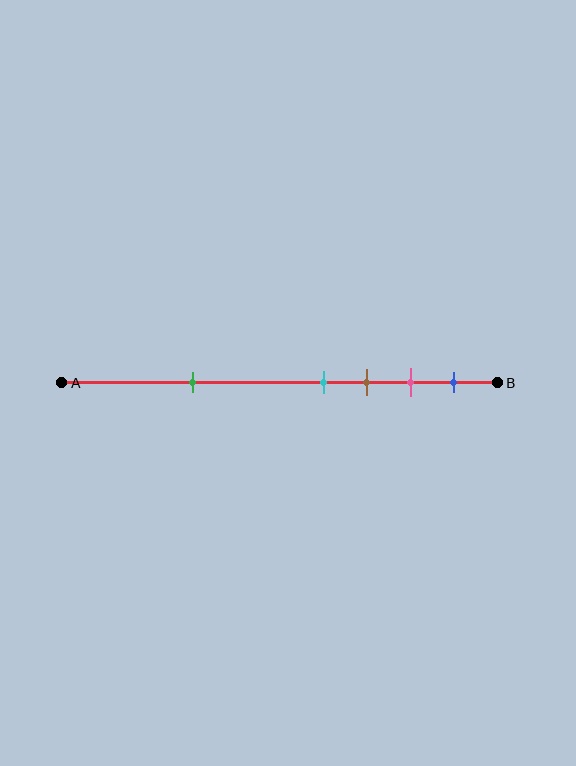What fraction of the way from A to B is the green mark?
The green mark is approximately 30% (0.3) of the way from A to B.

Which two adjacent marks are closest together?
The cyan and brown marks are the closest adjacent pair.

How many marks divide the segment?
There are 5 marks dividing the segment.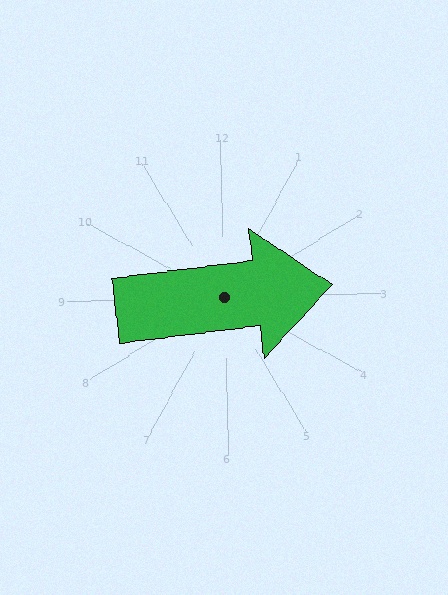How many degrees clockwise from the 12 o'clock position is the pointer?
Approximately 85 degrees.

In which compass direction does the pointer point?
East.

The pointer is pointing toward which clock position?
Roughly 3 o'clock.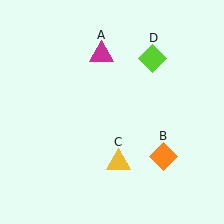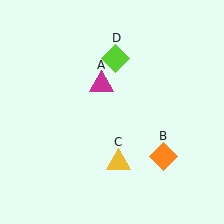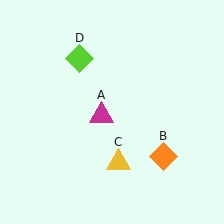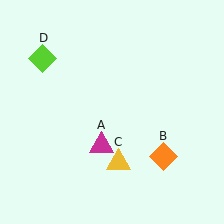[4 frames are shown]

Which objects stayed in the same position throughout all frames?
Orange diamond (object B) and yellow triangle (object C) remained stationary.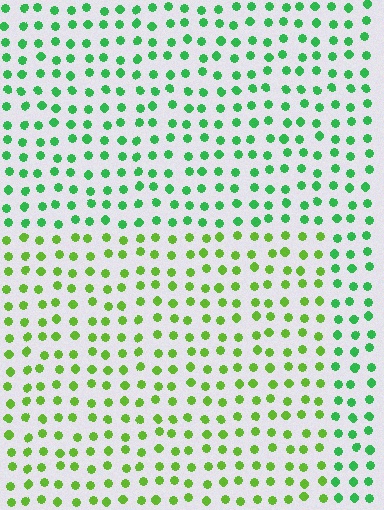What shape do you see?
I see a rectangle.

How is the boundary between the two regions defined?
The boundary is defined purely by a slight shift in hue (about 36 degrees). Spacing, size, and orientation are identical on both sides.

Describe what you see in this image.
The image is filled with small green elements in a uniform arrangement. A rectangle-shaped region is visible where the elements are tinted to a slightly different hue, forming a subtle color boundary.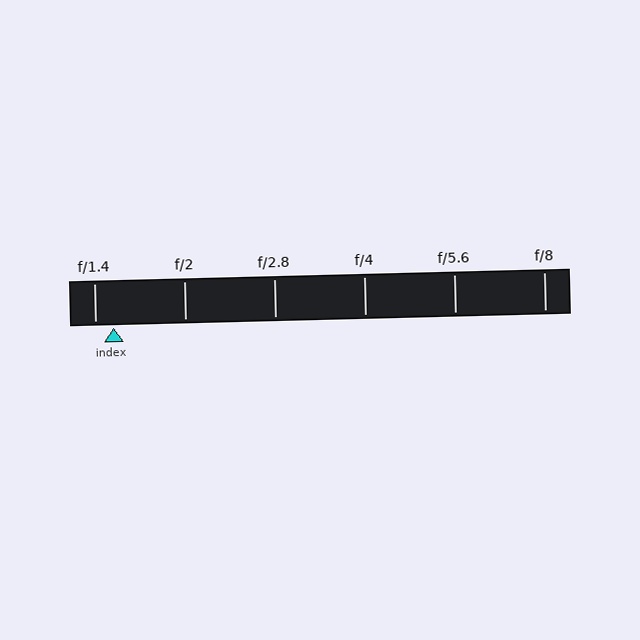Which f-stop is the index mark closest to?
The index mark is closest to f/1.4.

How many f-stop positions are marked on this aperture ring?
There are 6 f-stop positions marked.